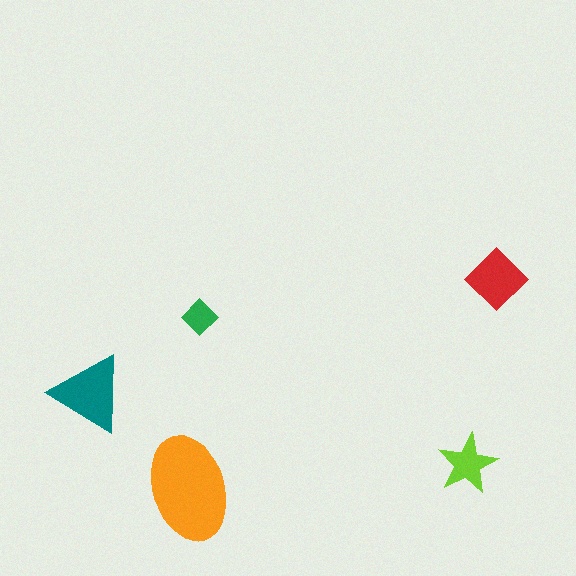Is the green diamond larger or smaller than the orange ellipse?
Smaller.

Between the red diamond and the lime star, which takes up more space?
The red diamond.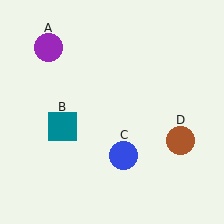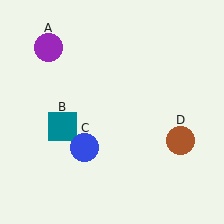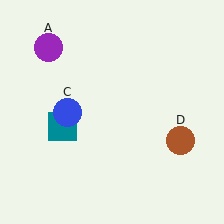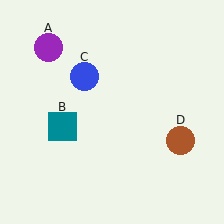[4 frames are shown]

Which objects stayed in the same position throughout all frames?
Purple circle (object A) and teal square (object B) and brown circle (object D) remained stationary.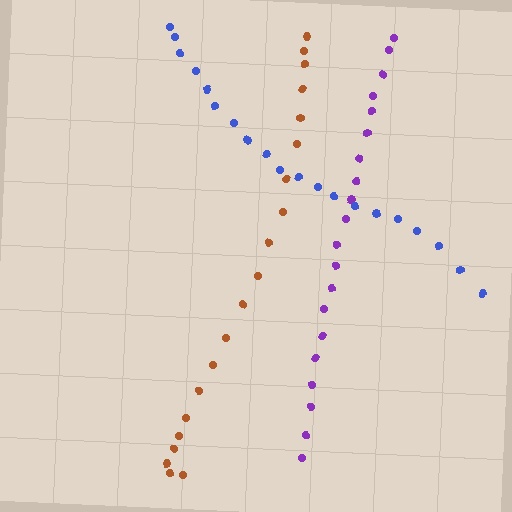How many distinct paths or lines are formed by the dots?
There are 3 distinct paths.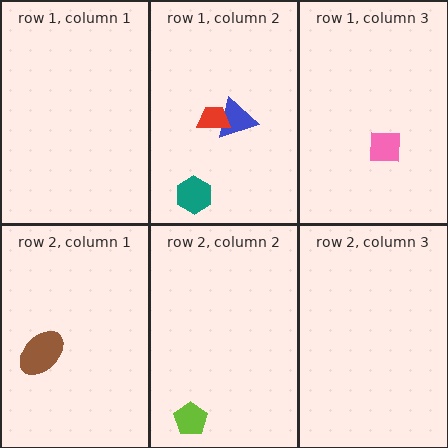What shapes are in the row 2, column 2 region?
The lime pentagon.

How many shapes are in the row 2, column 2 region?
1.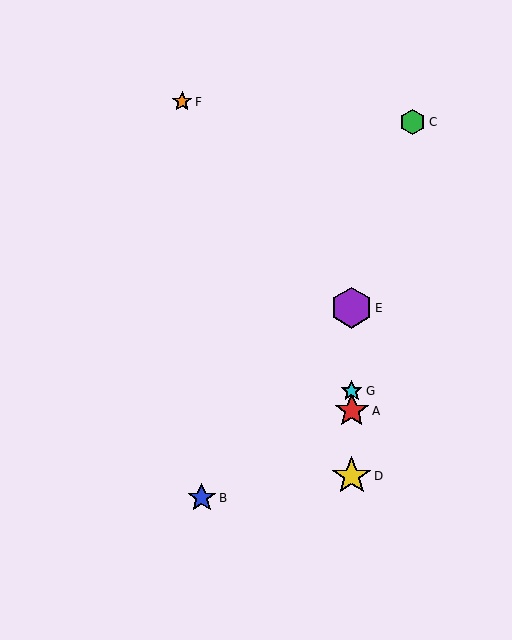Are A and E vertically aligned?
Yes, both are at x≈352.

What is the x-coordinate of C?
Object C is at x≈413.